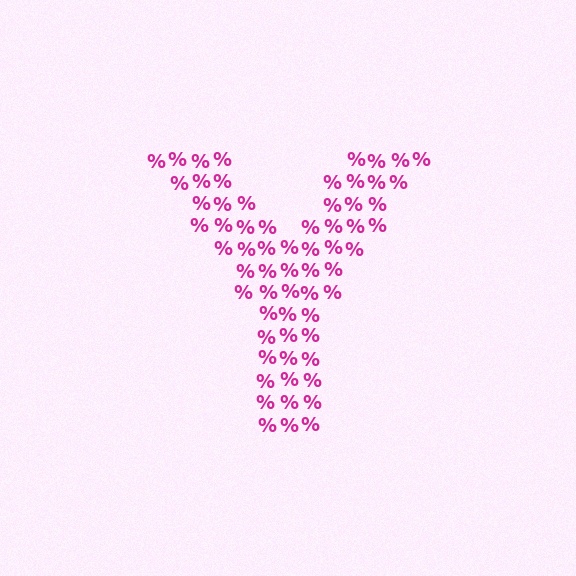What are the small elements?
The small elements are percent signs.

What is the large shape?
The large shape is the letter Y.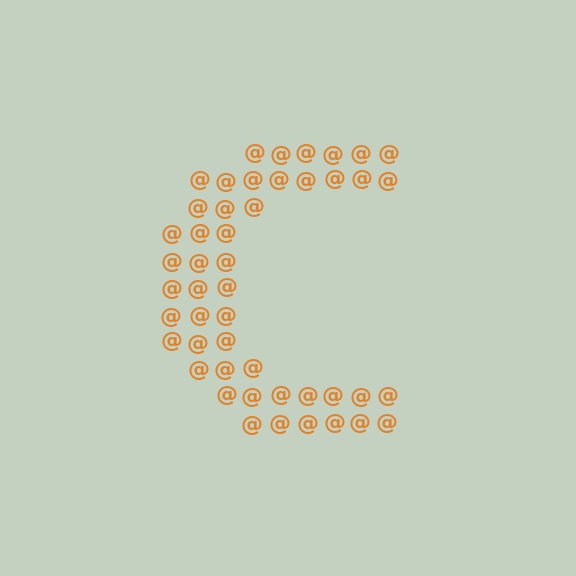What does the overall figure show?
The overall figure shows the letter C.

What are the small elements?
The small elements are at signs.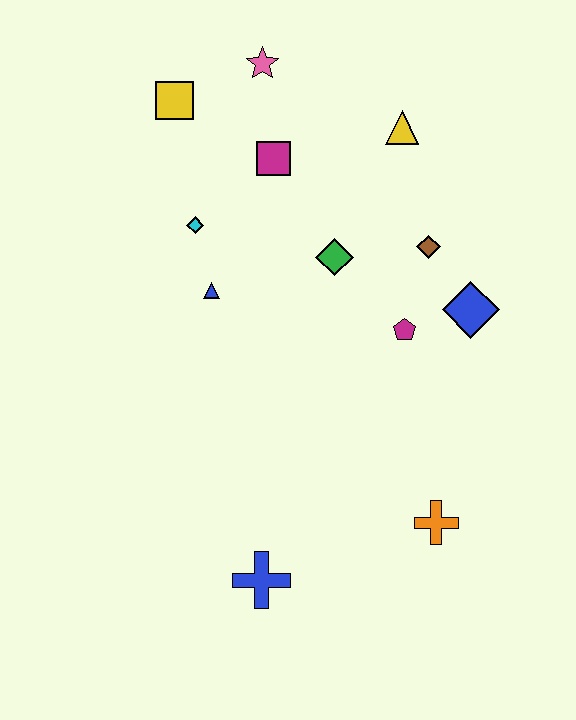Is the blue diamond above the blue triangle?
No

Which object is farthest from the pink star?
The blue cross is farthest from the pink star.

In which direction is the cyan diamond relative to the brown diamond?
The cyan diamond is to the left of the brown diamond.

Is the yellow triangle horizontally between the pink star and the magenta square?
No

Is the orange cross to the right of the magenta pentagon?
Yes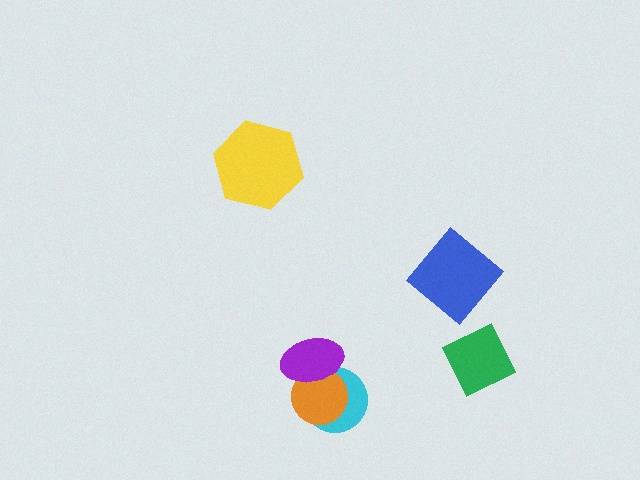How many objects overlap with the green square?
0 objects overlap with the green square.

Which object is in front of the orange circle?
The purple ellipse is in front of the orange circle.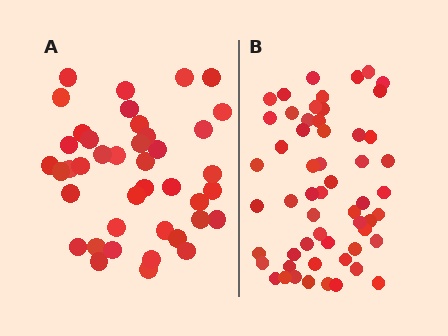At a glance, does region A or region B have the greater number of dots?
Region B (the right region) has more dots.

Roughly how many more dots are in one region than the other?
Region B has approximately 15 more dots than region A.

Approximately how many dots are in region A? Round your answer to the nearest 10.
About 40 dots. (The exact count is 41, which rounds to 40.)